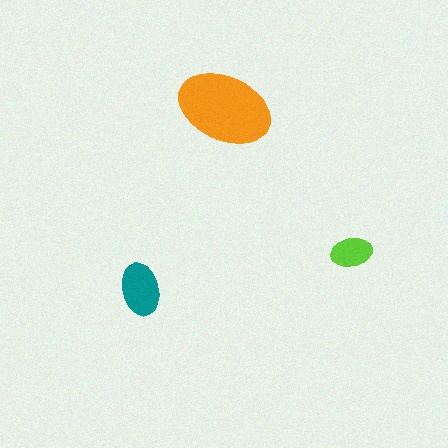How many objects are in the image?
There are 3 objects in the image.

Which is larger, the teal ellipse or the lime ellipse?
The teal one.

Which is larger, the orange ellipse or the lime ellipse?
The orange one.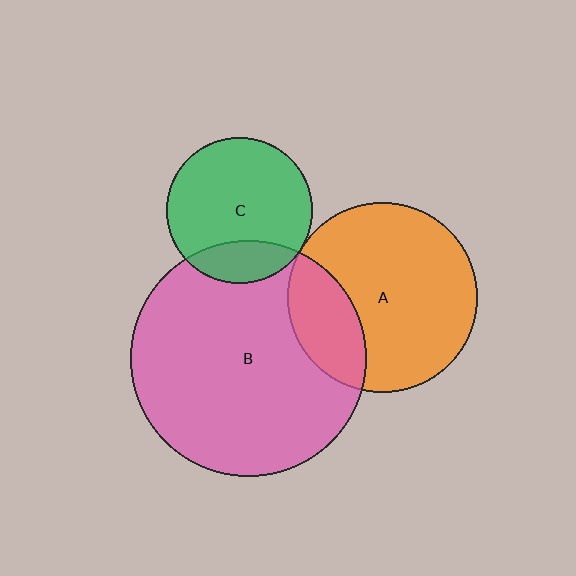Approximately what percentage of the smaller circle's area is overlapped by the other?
Approximately 5%.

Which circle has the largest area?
Circle B (pink).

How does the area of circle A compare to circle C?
Approximately 1.7 times.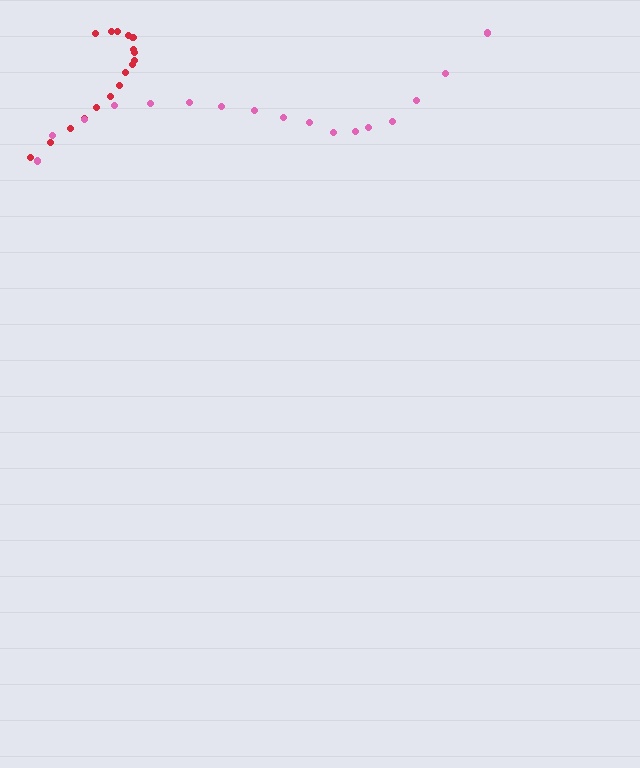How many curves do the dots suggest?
There are 2 distinct paths.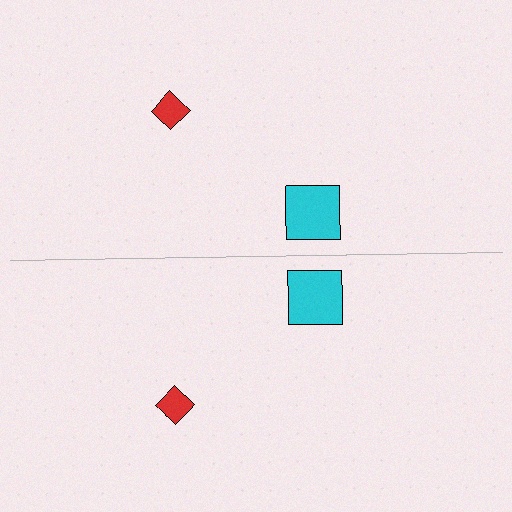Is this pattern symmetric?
Yes, this pattern has bilateral (reflection) symmetry.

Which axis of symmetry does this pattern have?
The pattern has a horizontal axis of symmetry running through the center of the image.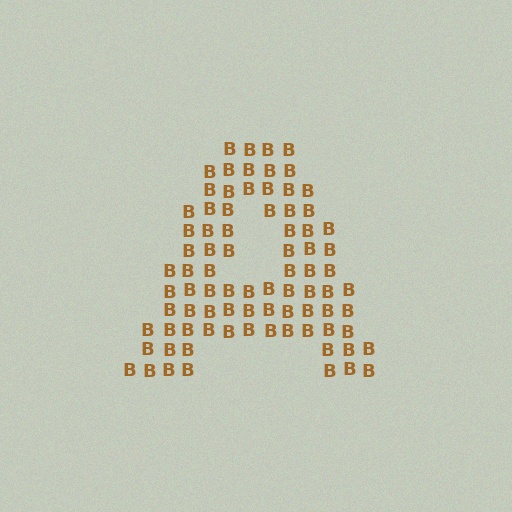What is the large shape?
The large shape is the letter A.